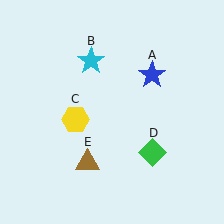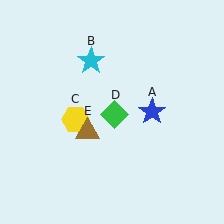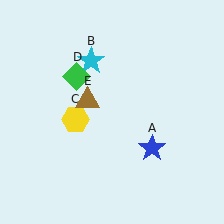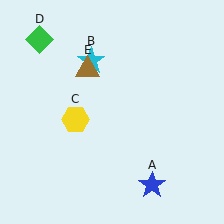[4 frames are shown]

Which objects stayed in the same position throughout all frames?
Cyan star (object B) and yellow hexagon (object C) remained stationary.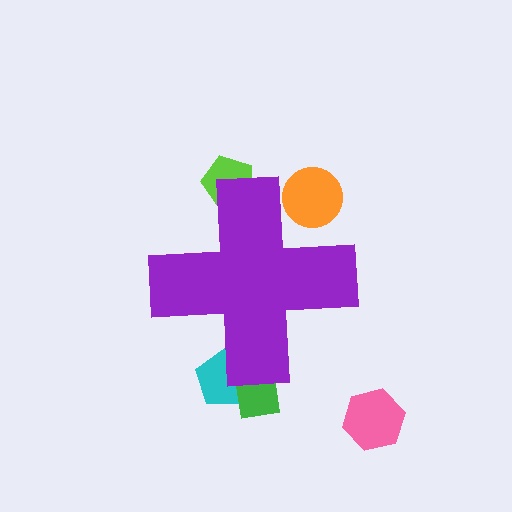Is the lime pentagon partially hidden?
Yes, the lime pentagon is partially hidden behind the purple cross.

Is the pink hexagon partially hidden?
No, the pink hexagon is fully visible.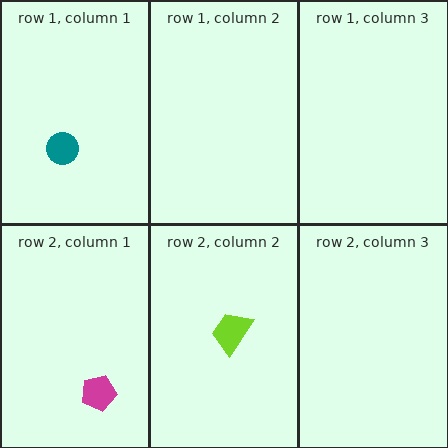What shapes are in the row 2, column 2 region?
The lime trapezoid.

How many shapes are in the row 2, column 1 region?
1.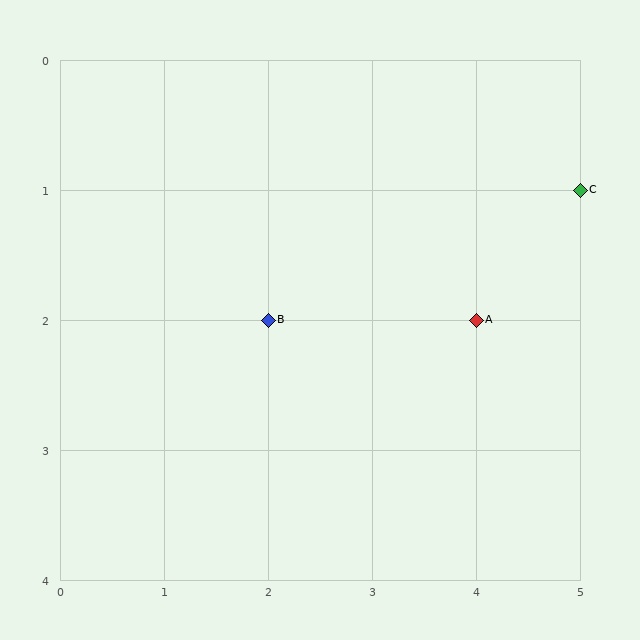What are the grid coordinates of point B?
Point B is at grid coordinates (2, 2).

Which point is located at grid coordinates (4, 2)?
Point A is at (4, 2).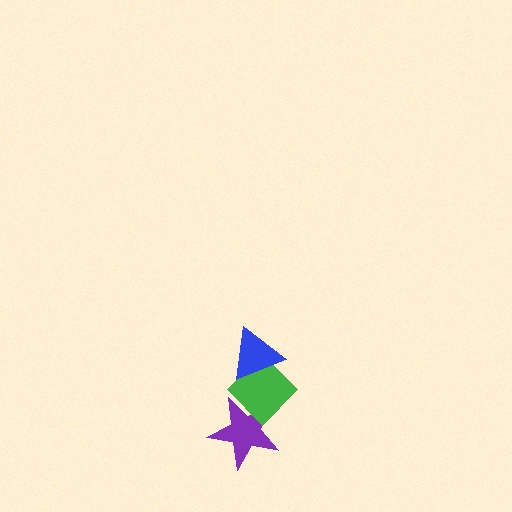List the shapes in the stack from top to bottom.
From top to bottom: the blue triangle, the green diamond, the purple star.